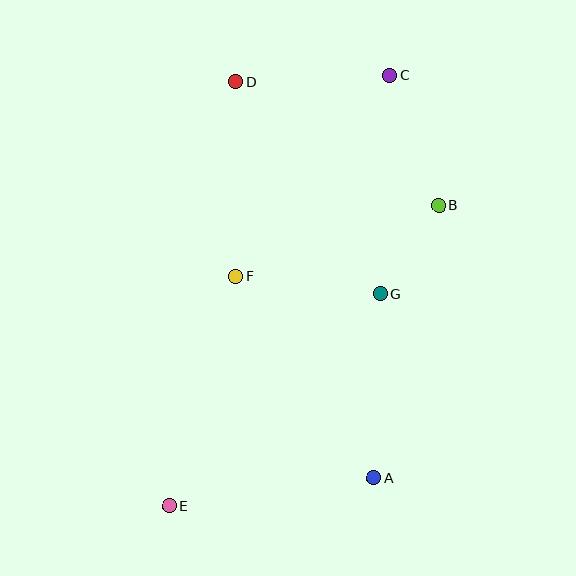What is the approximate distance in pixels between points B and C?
The distance between B and C is approximately 139 pixels.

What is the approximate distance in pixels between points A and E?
The distance between A and E is approximately 206 pixels.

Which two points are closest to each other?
Points B and G are closest to each other.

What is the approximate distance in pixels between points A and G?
The distance between A and G is approximately 185 pixels.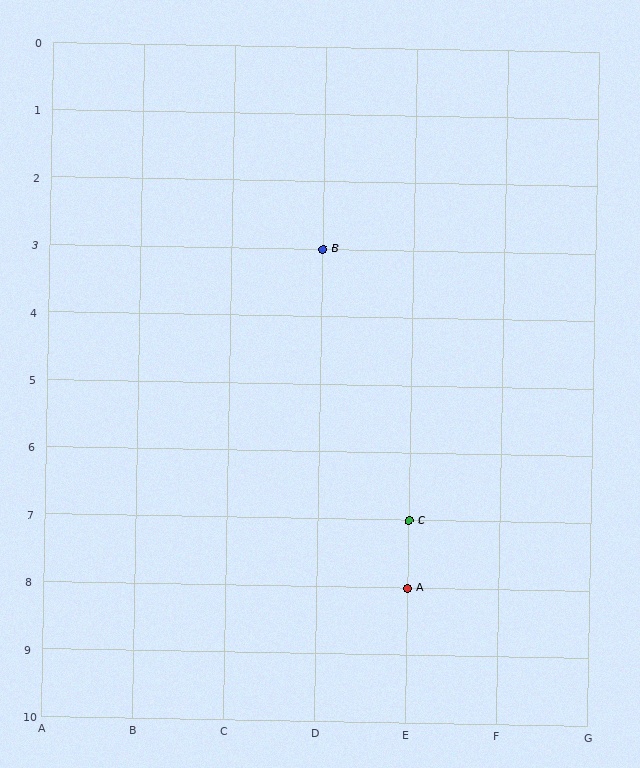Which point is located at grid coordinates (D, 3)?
Point B is at (D, 3).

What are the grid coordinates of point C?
Point C is at grid coordinates (E, 7).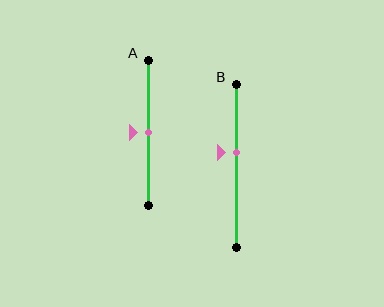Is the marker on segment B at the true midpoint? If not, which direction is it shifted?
No, the marker on segment B is shifted upward by about 8% of the segment length.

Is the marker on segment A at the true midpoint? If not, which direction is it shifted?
Yes, the marker on segment A is at the true midpoint.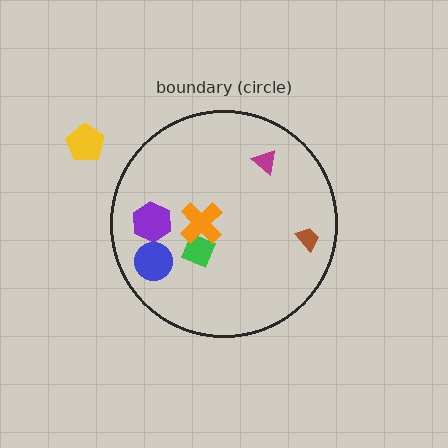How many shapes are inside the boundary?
6 inside, 1 outside.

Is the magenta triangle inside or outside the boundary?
Inside.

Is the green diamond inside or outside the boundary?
Inside.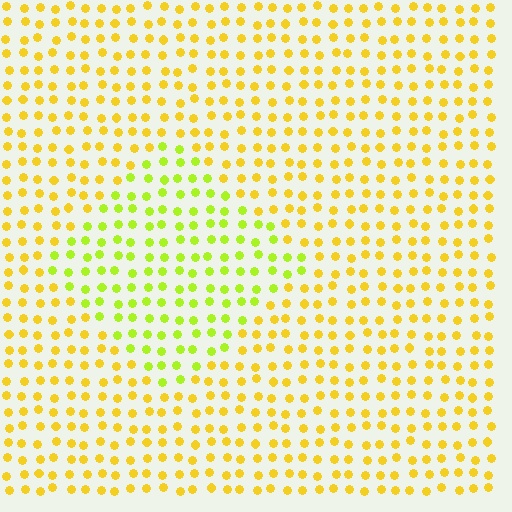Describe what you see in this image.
The image is filled with small yellow elements in a uniform arrangement. A diamond-shaped region is visible where the elements are tinted to a slightly different hue, forming a subtle color boundary.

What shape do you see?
I see a diamond.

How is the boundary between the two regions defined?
The boundary is defined purely by a slight shift in hue (about 32 degrees). Spacing, size, and orientation are identical on both sides.